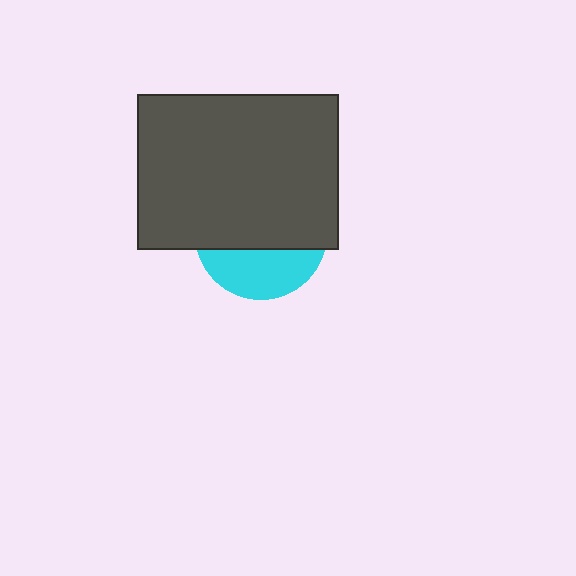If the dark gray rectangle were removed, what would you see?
You would see the complete cyan circle.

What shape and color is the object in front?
The object in front is a dark gray rectangle.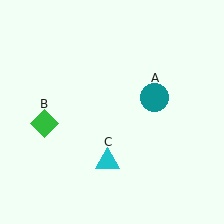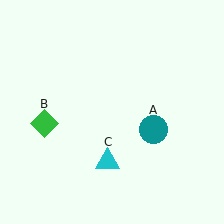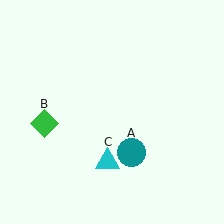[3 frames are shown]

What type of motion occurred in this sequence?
The teal circle (object A) rotated clockwise around the center of the scene.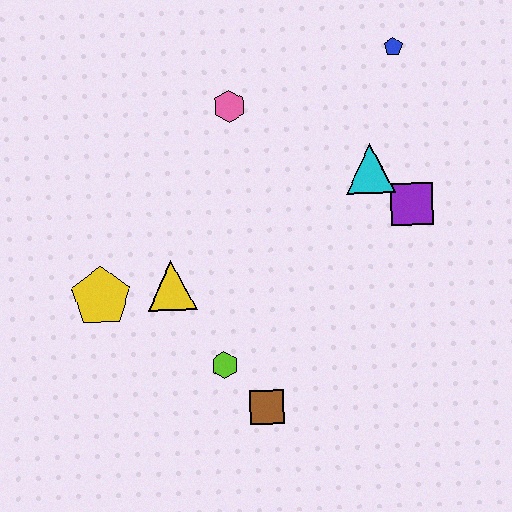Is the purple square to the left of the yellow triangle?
No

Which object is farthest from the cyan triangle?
The yellow pentagon is farthest from the cyan triangle.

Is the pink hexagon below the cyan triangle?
No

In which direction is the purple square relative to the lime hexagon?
The purple square is to the right of the lime hexagon.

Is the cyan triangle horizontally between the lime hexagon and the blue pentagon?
Yes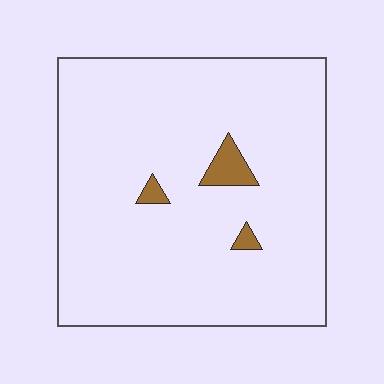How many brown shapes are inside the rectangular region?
3.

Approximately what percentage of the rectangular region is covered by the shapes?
Approximately 5%.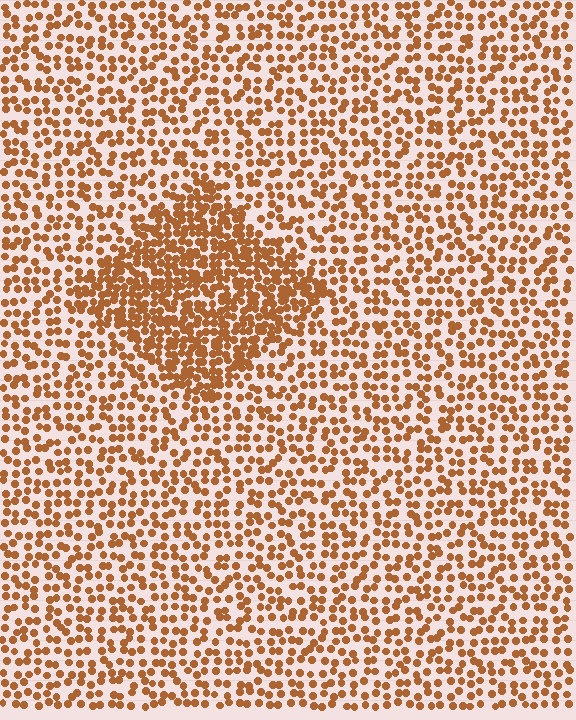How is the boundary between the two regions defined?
The boundary is defined by a change in element density (approximately 2.0x ratio). All elements are the same color, size, and shape.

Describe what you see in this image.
The image contains small brown elements arranged at two different densities. A diamond-shaped region is visible where the elements are more densely packed than the surrounding area.